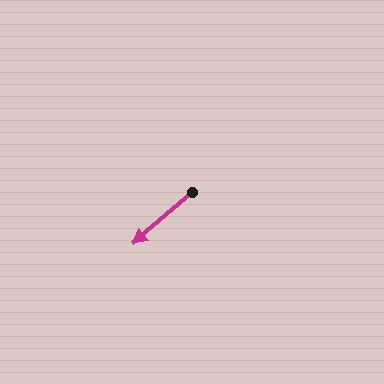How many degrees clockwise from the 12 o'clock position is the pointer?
Approximately 229 degrees.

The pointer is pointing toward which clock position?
Roughly 8 o'clock.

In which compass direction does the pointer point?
Southwest.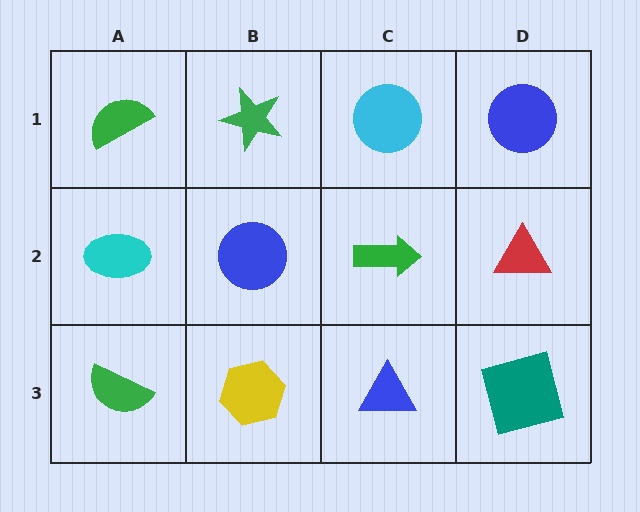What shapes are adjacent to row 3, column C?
A green arrow (row 2, column C), a yellow hexagon (row 3, column B), a teal square (row 3, column D).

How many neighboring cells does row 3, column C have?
3.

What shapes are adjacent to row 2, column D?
A blue circle (row 1, column D), a teal square (row 3, column D), a green arrow (row 2, column C).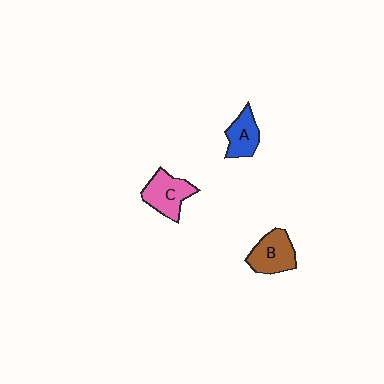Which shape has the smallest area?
Shape A (blue).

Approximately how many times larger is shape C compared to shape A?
Approximately 1.3 times.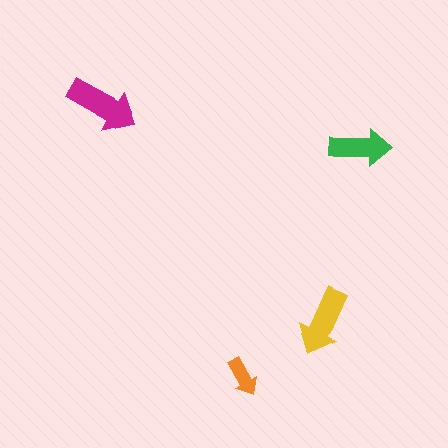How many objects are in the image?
There are 4 objects in the image.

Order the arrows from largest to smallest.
the magenta one, the yellow one, the green one, the orange one.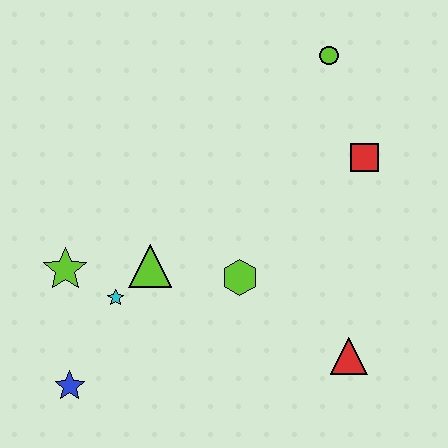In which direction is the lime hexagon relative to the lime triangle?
The lime hexagon is to the right of the lime triangle.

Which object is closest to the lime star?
The cyan star is closest to the lime star.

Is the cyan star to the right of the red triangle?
No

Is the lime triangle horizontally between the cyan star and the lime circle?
Yes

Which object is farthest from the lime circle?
The blue star is farthest from the lime circle.